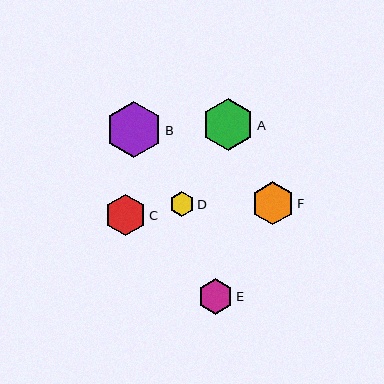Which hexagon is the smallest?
Hexagon D is the smallest with a size of approximately 25 pixels.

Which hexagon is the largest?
Hexagon B is the largest with a size of approximately 56 pixels.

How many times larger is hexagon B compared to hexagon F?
Hexagon B is approximately 1.3 times the size of hexagon F.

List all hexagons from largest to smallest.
From largest to smallest: B, A, F, C, E, D.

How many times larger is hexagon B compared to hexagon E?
Hexagon B is approximately 1.6 times the size of hexagon E.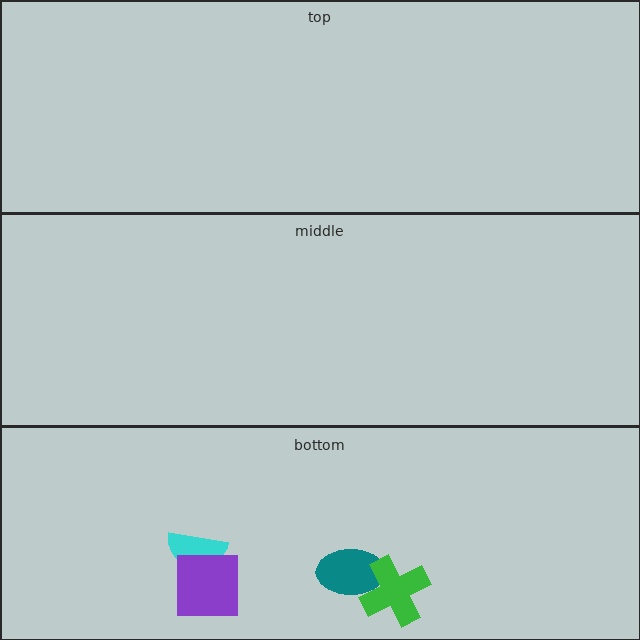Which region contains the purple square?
The bottom region.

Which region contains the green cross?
The bottom region.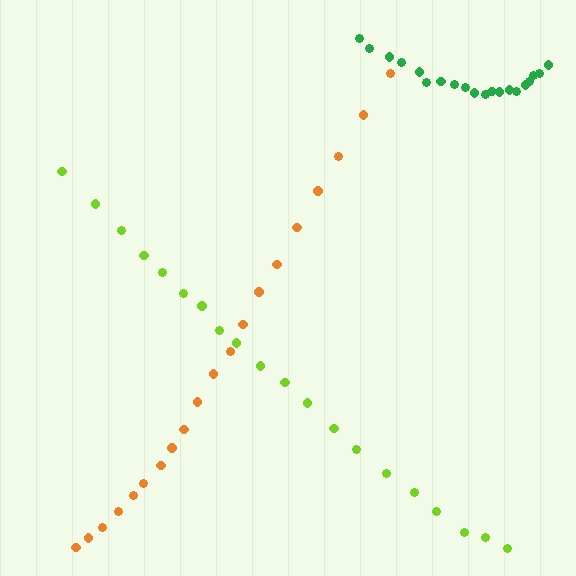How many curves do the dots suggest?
There are 3 distinct paths.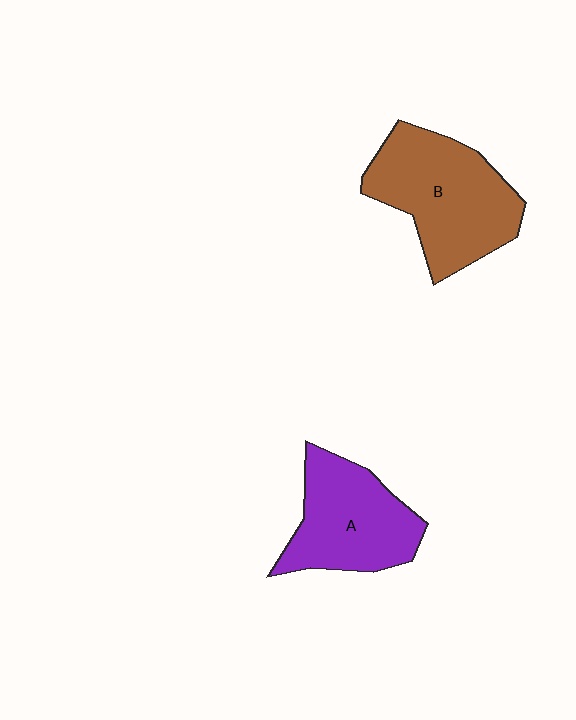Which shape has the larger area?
Shape B (brown).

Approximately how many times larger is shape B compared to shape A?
Approximately 1.2 times.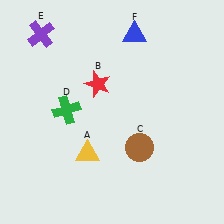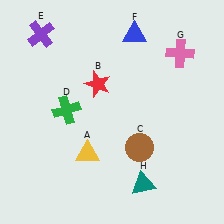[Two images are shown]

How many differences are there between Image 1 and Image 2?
There are 2 differences between the two images.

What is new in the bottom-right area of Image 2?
A teal triangle (H) was added in the bottom-right area of Image 2.